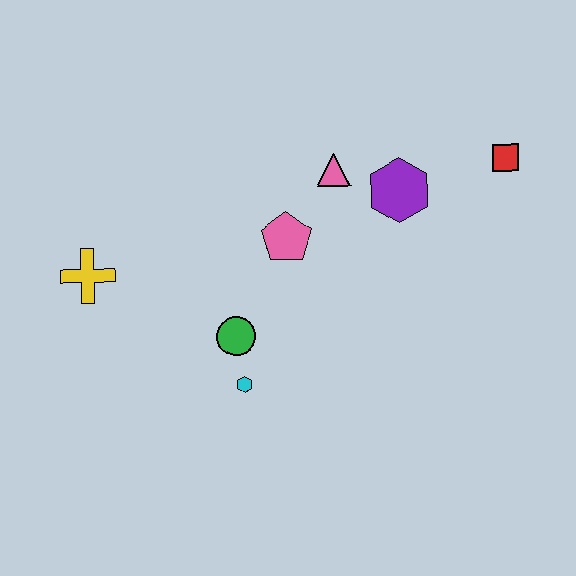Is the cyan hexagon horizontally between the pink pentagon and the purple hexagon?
No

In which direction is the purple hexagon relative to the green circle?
The purple hexagon is to the right of the green circle.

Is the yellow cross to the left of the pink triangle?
Yes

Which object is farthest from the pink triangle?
The yellow cross is farthest from the pink triangle.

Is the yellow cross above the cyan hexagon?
Yes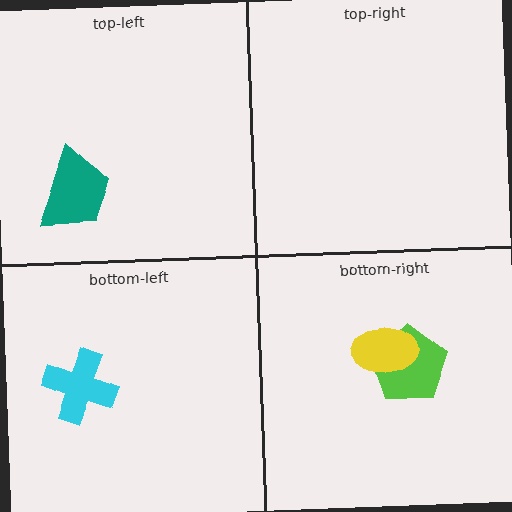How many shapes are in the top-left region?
1.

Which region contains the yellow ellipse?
The bottom-right region.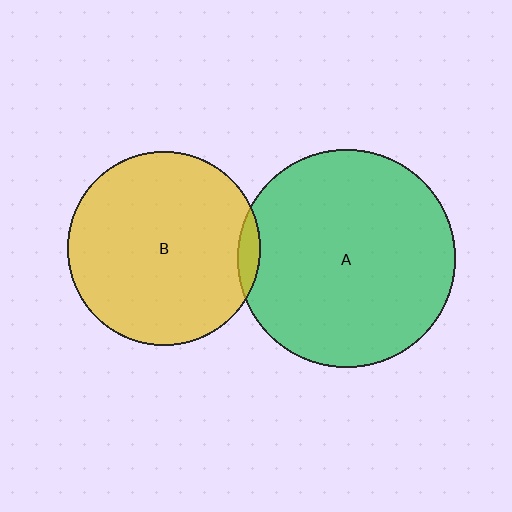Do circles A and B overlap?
Yes.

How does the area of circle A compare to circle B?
Approximately 1.3 times.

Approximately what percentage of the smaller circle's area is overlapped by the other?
Approximately 5%.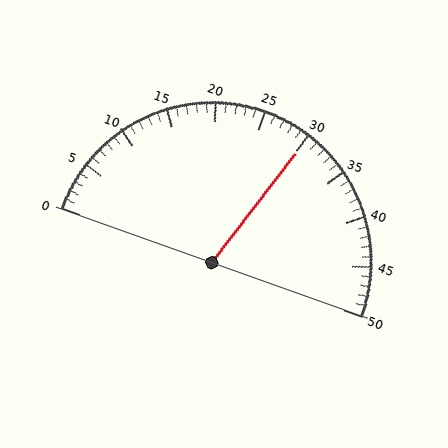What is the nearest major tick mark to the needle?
The nearest major tick mark is 30.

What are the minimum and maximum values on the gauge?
The gauge ranges from 0 to 50.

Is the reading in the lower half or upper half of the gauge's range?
The reading is in the upper half of the range (0 to 50).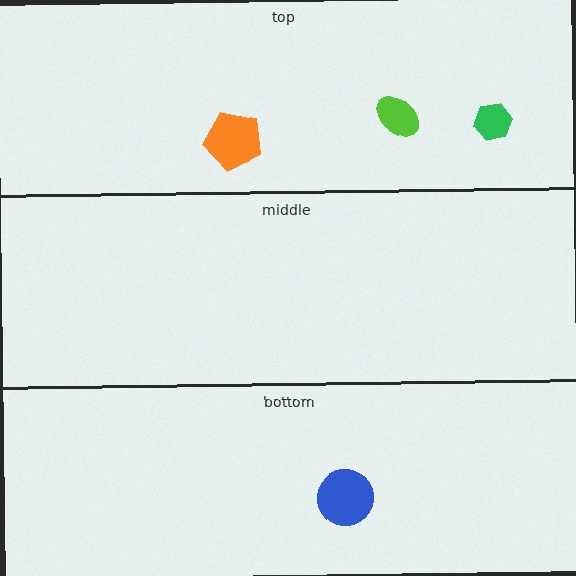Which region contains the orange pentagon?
The top region.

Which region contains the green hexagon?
The top region.